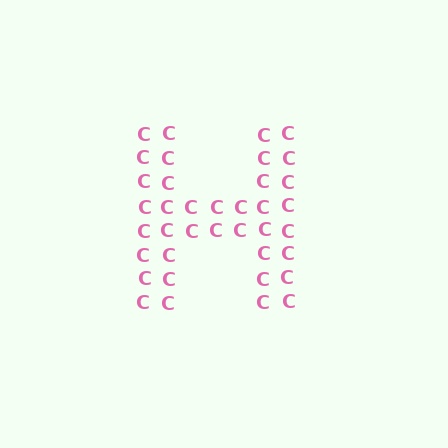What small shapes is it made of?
It is made of small letter C's.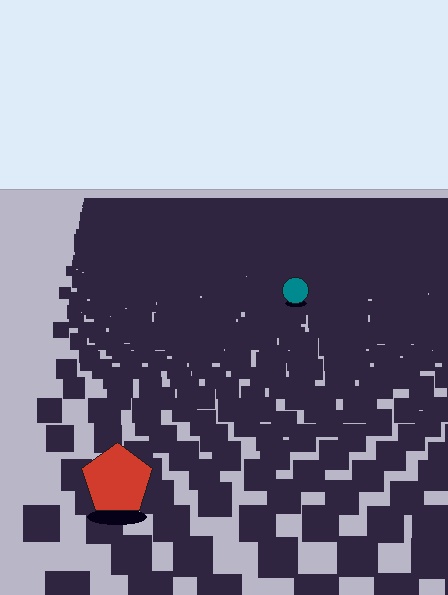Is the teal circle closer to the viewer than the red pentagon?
No. The red pentagon is closer — you can tell from the texture gradient: the ground texture is coarser near it.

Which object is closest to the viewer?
The red pentagon is closest. The texture marks near it are larger and more spread out.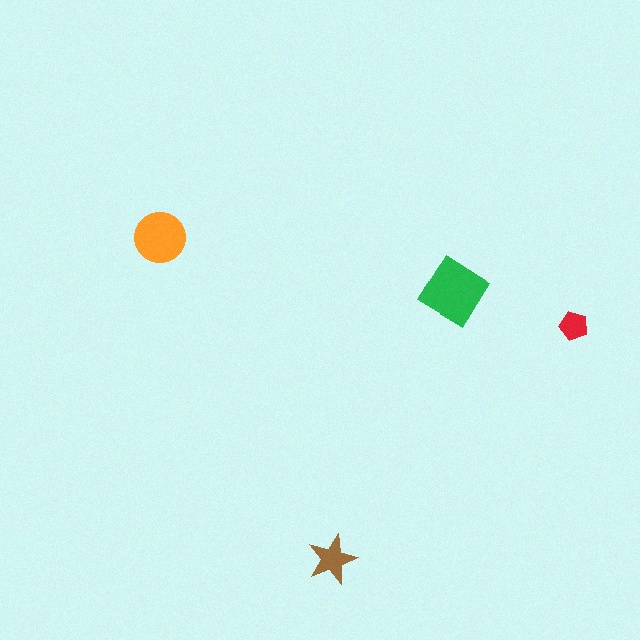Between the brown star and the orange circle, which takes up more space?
The orange circle.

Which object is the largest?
The green diamond.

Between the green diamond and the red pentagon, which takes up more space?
The green diamond.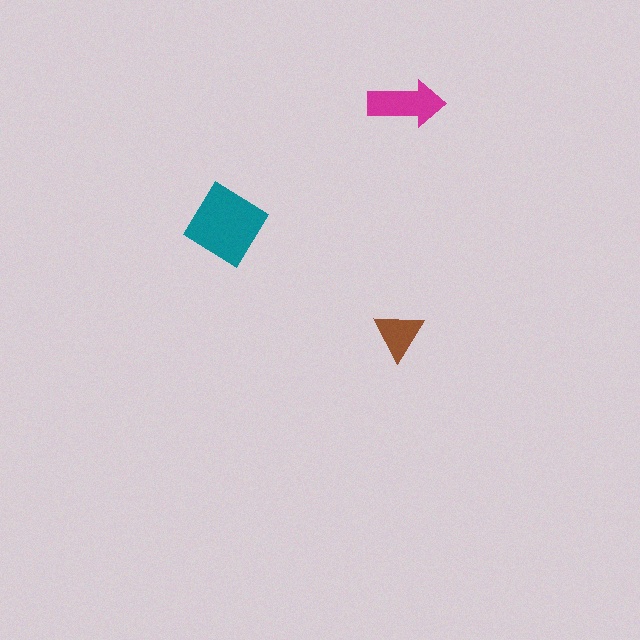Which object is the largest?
The teal diamond.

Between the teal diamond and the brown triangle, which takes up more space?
The teal diamond.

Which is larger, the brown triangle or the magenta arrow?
The magenta arrow.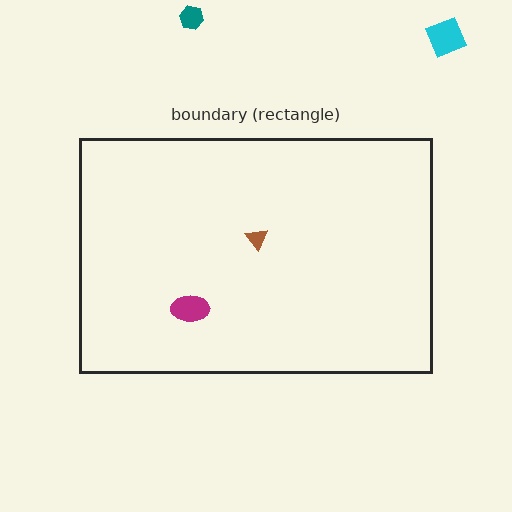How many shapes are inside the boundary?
2 inside, 2 outside.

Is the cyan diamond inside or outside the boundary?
Outside.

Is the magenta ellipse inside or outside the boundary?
Inside.